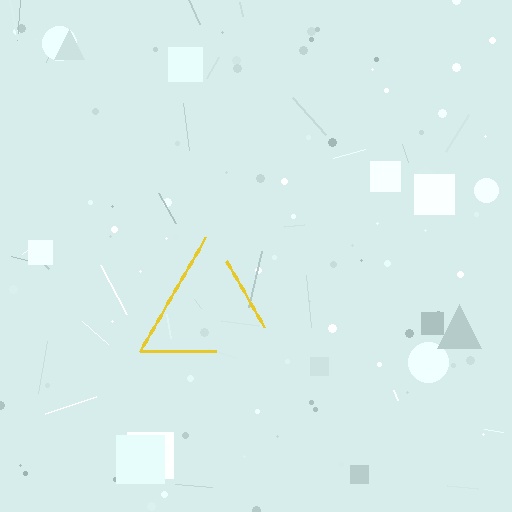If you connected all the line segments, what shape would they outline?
They would outline a triangle.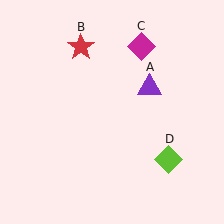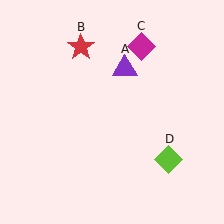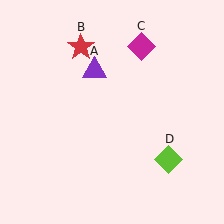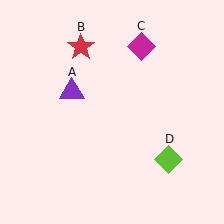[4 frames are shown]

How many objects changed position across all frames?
1 object changed position: purple triangle (object A).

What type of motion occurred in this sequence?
The purple triangle (object A) rotated counterclockwise around the center of the scene.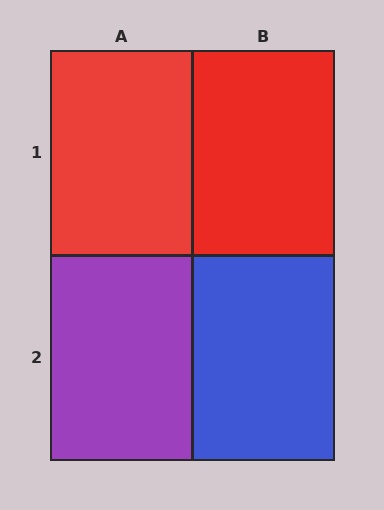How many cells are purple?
1 cell is purple.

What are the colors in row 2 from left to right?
Purple, blue.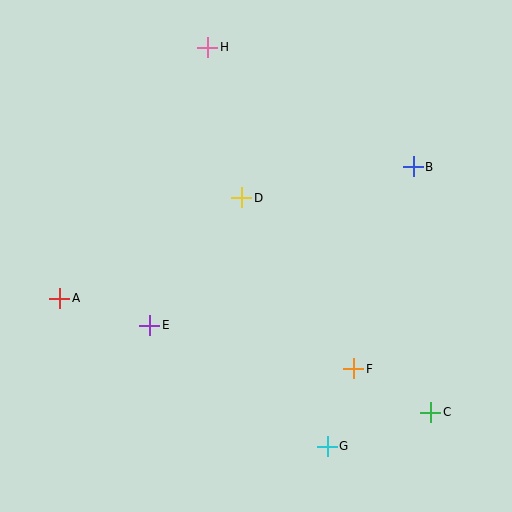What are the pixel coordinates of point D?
Point D is at (242, 198).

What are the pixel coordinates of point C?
Point C is at (431, 412).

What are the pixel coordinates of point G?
Point G is at (327, 446).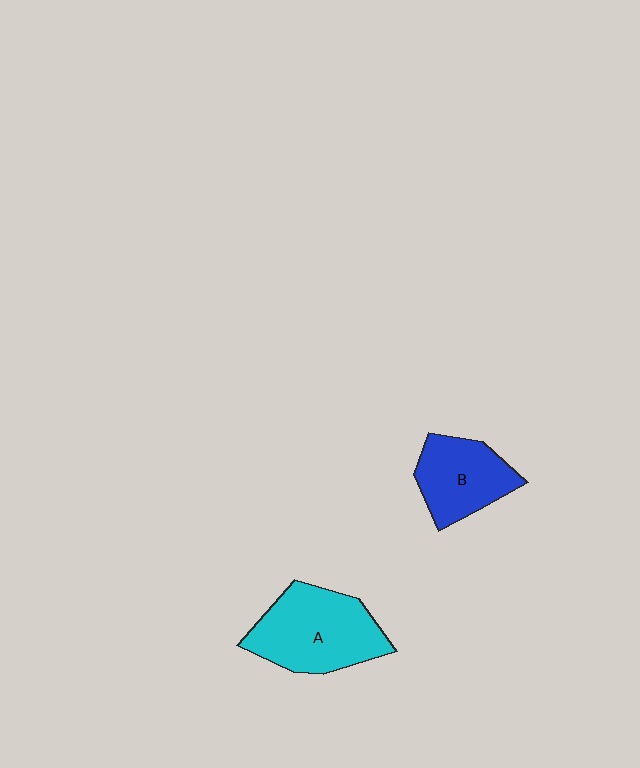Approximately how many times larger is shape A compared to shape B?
Approximately 1.4 times.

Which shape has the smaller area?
Shape B (blue).